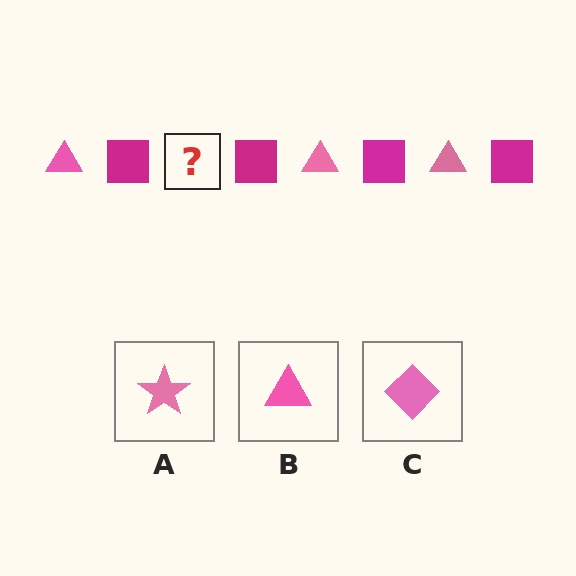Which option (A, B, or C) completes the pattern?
B.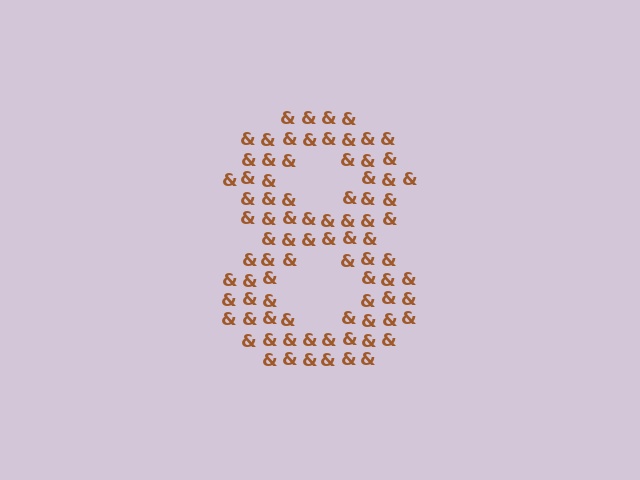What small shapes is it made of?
It is made of small ampersands.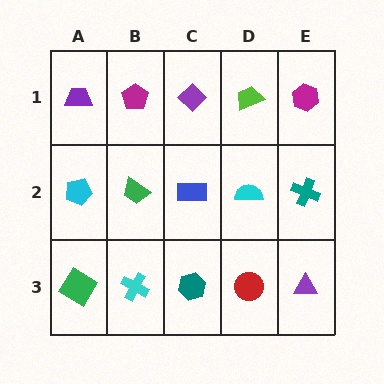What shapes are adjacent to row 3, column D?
A cyan semicircle (row 2, column D), a teal hexagon (row 3, column C), a purple triangle (row 3, column E).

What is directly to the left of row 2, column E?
A cyan semicircle.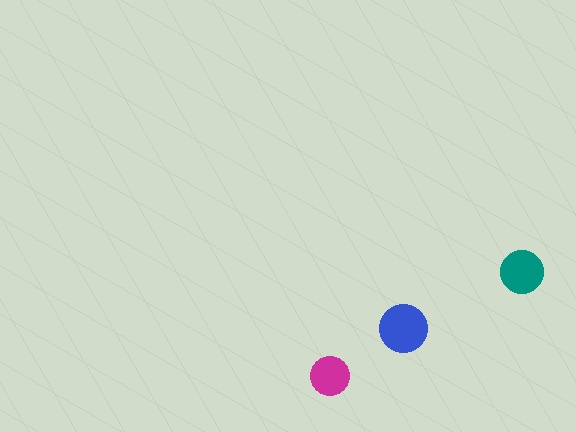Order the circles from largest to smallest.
the blue one, the teal one, the magenta one.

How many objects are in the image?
There are 3 objects in the image.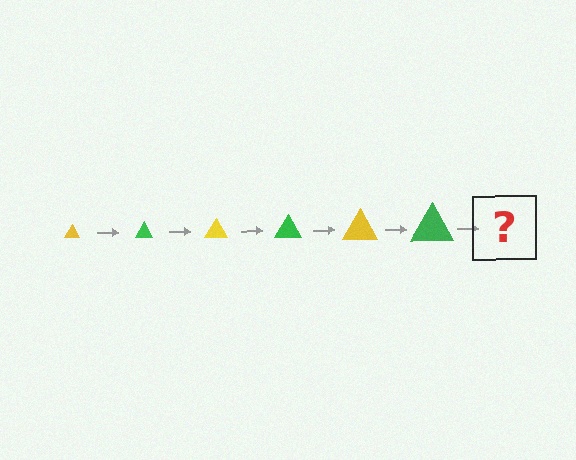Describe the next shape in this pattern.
It should be a yellow triangle, larger than the previous one.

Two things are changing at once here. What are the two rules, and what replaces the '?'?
The two rules are that the triangle grows larger each step and the color cycles through yellow and green. The '?' should be a yellow triangle, larger than the previous one.